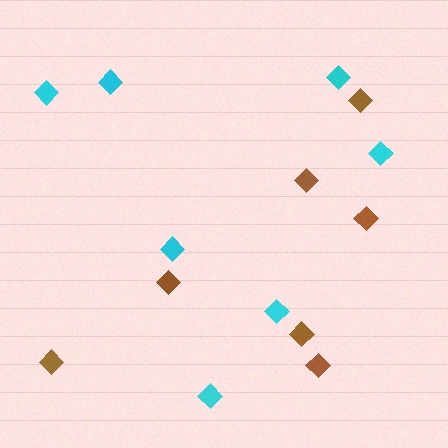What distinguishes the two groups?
There are 2 groups: one group of brown diamonds (7) and one group of cyan diamonds (7).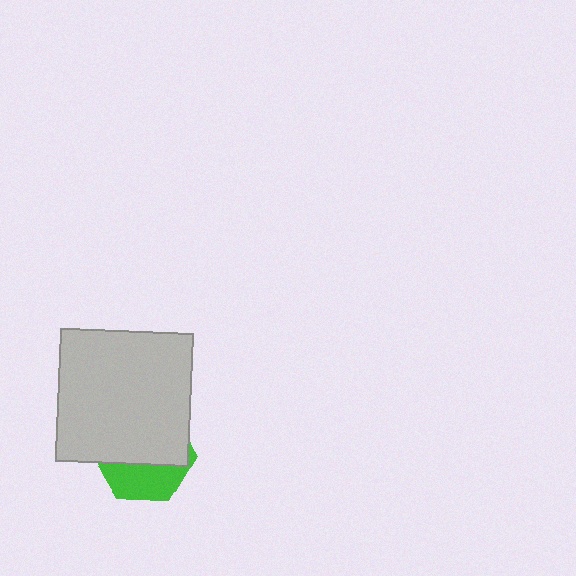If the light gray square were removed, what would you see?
You would see the complete green hexagon.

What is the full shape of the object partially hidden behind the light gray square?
The partially hidden object is a green hexagon.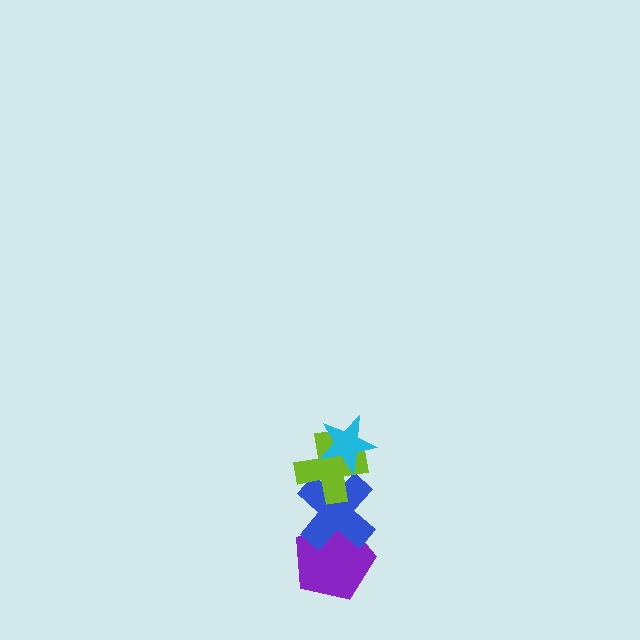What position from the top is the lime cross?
The lime cross is 2nd from the top.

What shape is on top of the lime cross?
The cyan star is on top of the lime cross.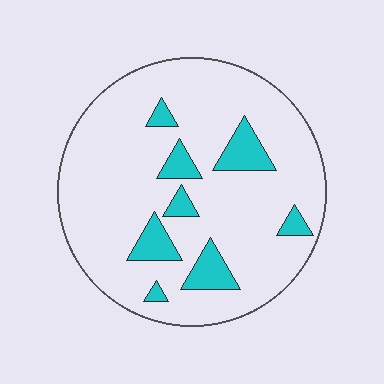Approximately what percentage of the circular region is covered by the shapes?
Approximately 15%.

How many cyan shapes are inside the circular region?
8.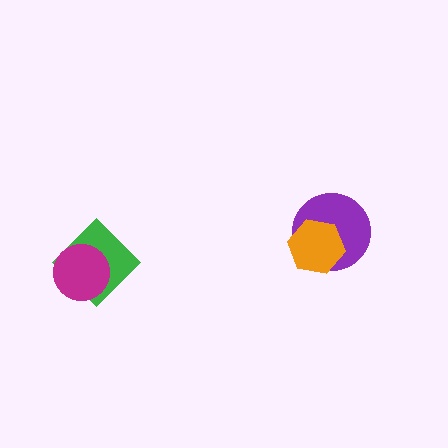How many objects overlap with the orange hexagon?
1 object overlaps with the orange hexagon.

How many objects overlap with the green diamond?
1 object overlaps with the green diamond.